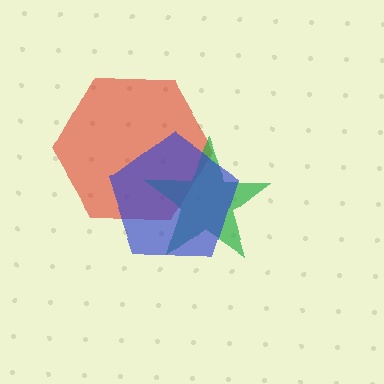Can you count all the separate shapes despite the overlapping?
Yes, there are 3 separate shapes.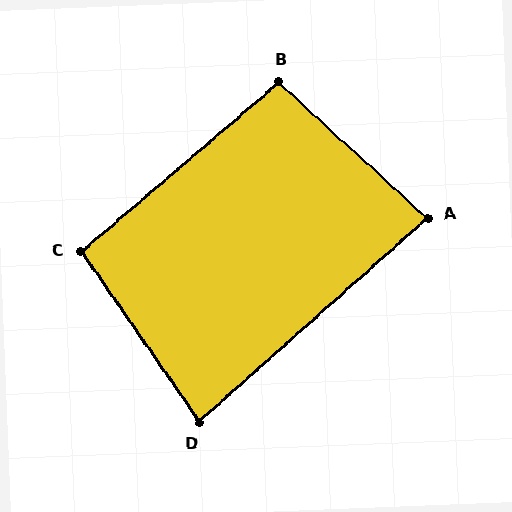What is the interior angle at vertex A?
Approximately 84 degrees (acute).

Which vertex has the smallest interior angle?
D, at approximately 83 degrees.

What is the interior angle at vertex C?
Approximately 96 degrees (obtuse).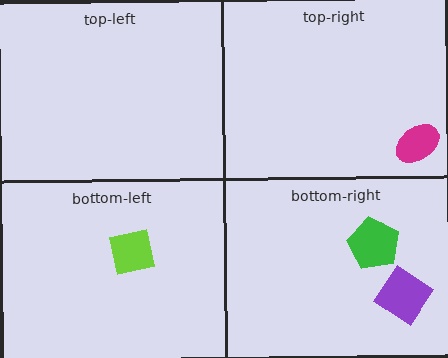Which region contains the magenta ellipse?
The top-right region.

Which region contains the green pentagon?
The bottom-right region.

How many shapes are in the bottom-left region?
1.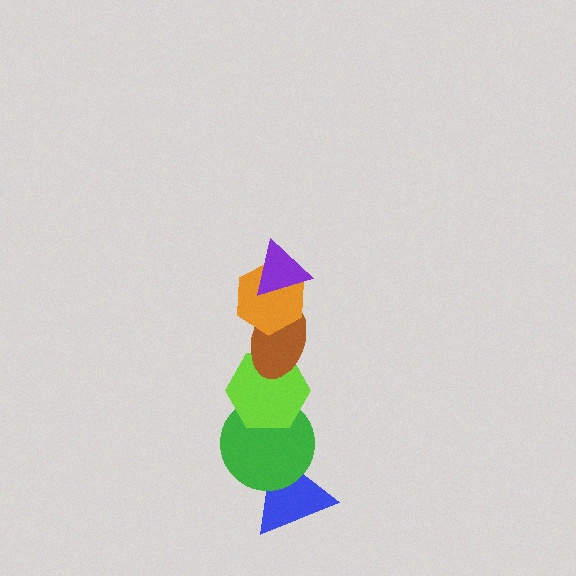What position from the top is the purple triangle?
The purple triangle is 1st from the top.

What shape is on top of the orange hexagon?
The purple triangle is on top of the orange hexagon.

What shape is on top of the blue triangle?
The green circle is on top of the blue triangle.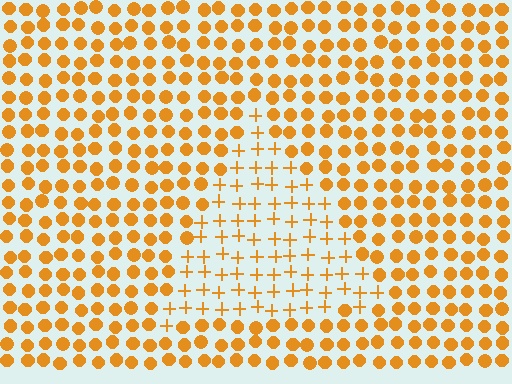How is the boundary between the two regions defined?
The boundary is defined by a change in element shape: plus signs inside vs. circles outside. All elements share the same color and spacing.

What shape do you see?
I see a triangle.